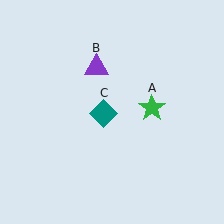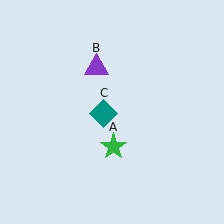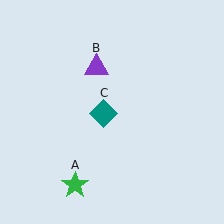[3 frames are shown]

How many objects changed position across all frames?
1 object changed position: green star (object A).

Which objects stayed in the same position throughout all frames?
Purple triangle (object B) and teal diamond (object C) remained stationary.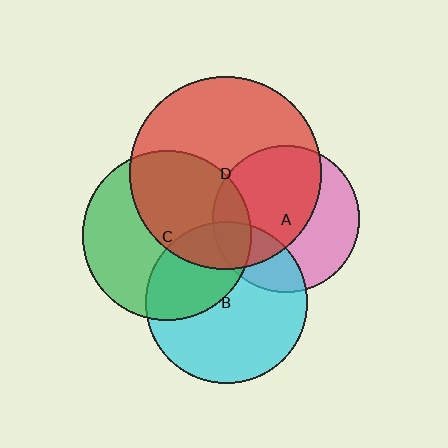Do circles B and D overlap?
Yes.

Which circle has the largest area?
Circle D (red).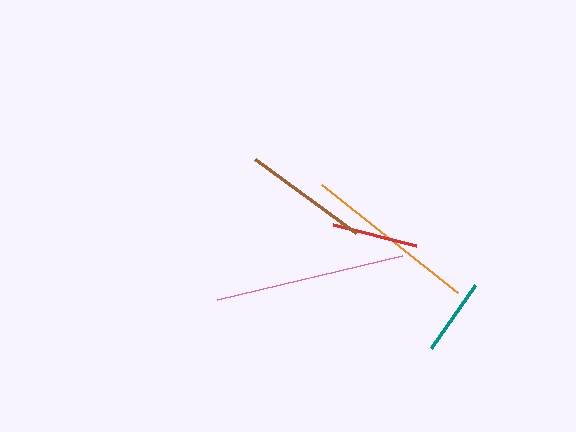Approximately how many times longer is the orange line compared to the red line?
The orange line is approximately 2.0 times the length of the red line.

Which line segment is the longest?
The pink line is the longest at approximately 190 pixels.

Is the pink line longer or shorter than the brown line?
The pink line is longer than the brown line.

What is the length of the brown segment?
The brown segment is approximately 125 pixels long.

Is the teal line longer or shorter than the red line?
The red line is longer than the teal line.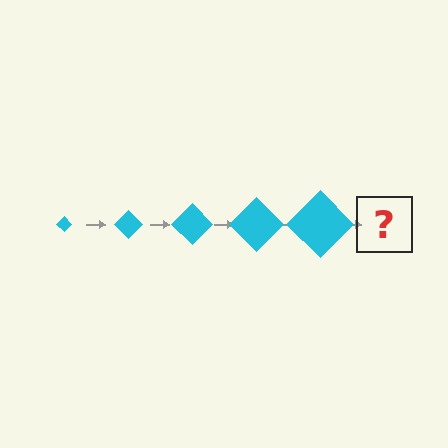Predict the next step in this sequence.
The next step is a cyan diamond, larger than the previous one.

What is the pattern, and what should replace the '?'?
The pattern is that the diamond gets progressively larger each step. The '?' should be a cyan diamond, larger than the previous one.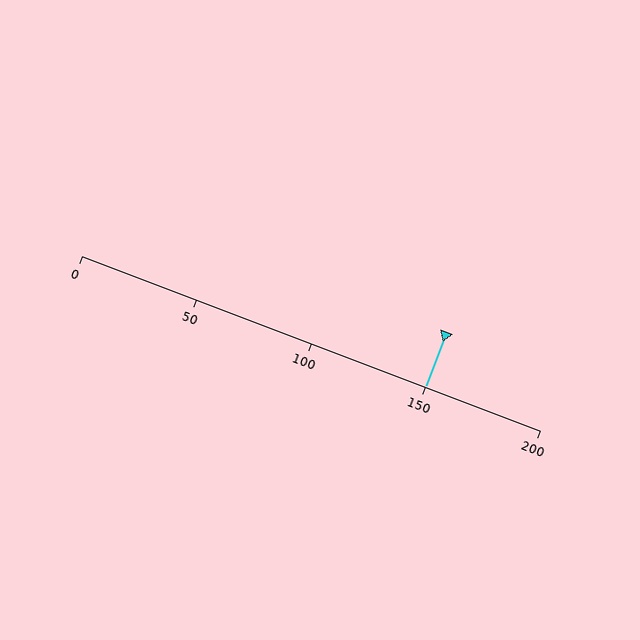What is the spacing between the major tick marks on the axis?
The major ticks are spaced 50 apart.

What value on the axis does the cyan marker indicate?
The marker indicates approximately 150.